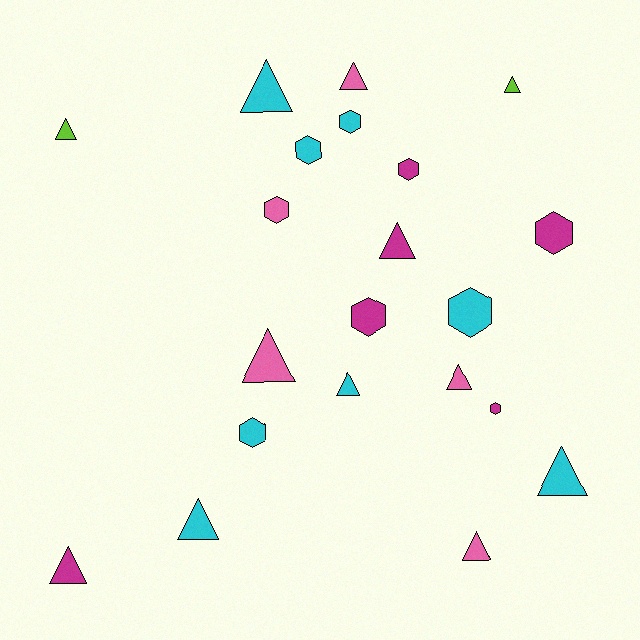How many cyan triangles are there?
There are 4 cyan triangles.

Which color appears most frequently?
Cyan, with 8 objects.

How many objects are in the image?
There are 21 objects.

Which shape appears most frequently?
Triangle, with 12 objects.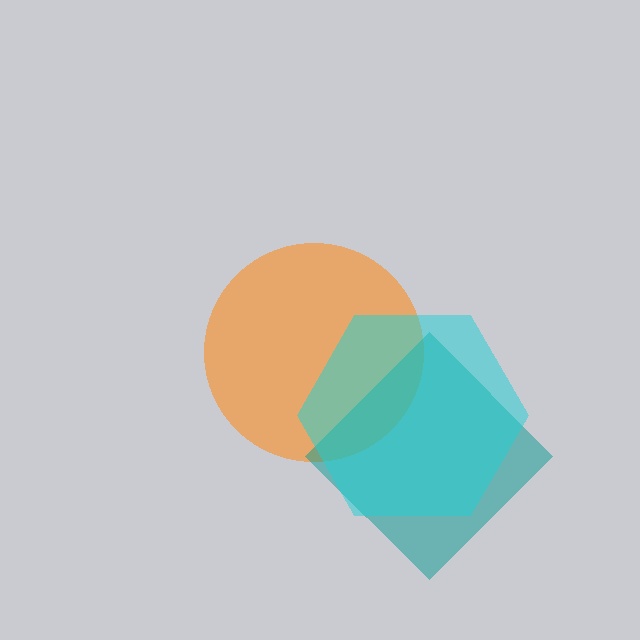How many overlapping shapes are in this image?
There are 3 overlapping shapes in the image.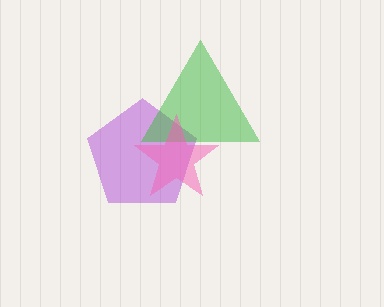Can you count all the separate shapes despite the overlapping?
Yes, there are 3 separate shapes.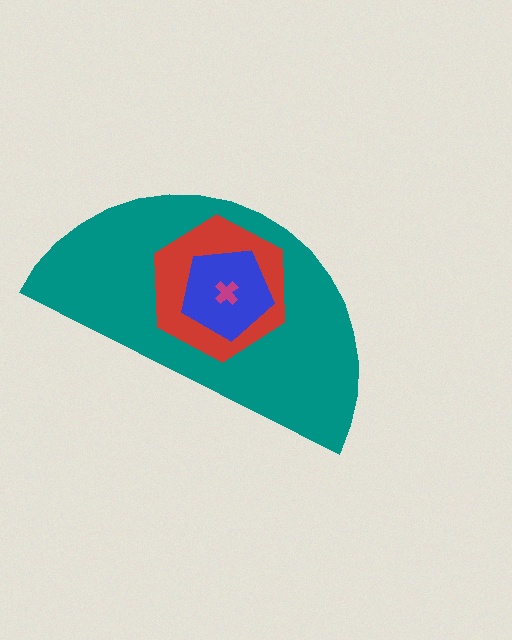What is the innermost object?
The magenta cross.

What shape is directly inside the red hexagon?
The blue pentagon.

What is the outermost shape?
The teal semicircle.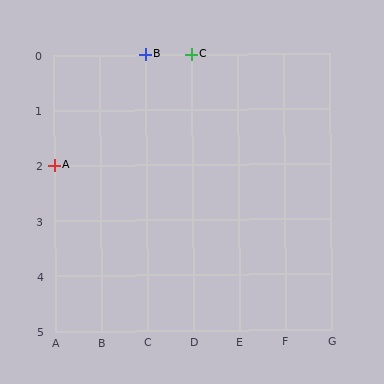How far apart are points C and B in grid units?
Points C and B are 1 column apart.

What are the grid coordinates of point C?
Point C is at grid coordinates (D, 0).